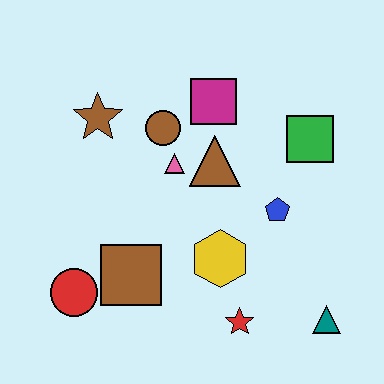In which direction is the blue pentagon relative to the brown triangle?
The blue pentagon is to the right of the brown triangle.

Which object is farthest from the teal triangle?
The brown star is farthest from the teal triangle.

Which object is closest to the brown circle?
The pink triangle is closest to the brown circle.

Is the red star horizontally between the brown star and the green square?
Yes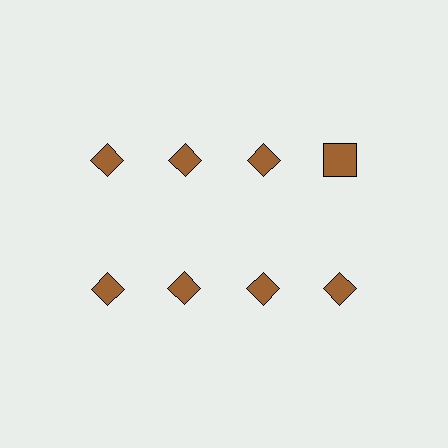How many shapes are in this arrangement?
There are 8 shapes arranged in a grid pattern.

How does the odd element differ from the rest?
It has a different shape: square instead of diamond.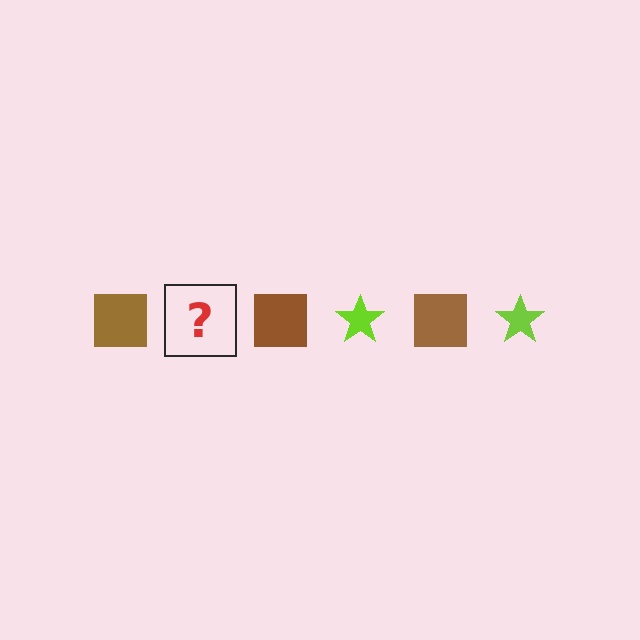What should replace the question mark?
The question mark should be replaced with a lime star.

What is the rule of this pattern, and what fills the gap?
The rule is that the pattern alternates between brown square and lime star. The gap should be filled with a lime star.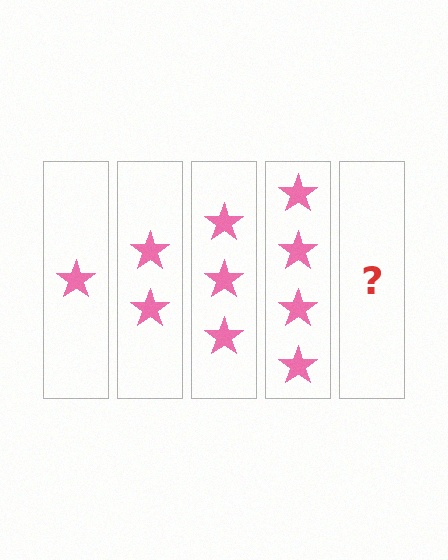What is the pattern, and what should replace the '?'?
The pattern is that each step adds one more star. The '?' should be 5 stars.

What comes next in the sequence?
The next element should be 5 stars.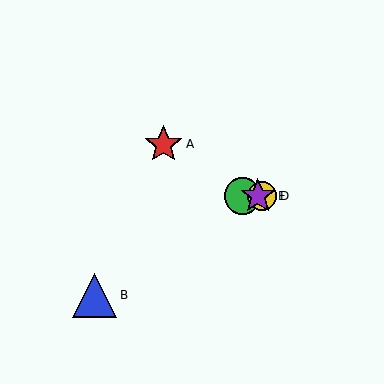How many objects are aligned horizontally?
3 objects (C, D, E) are aligned horizontally.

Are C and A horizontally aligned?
No, C is at y≈196 and A is at y≈144.